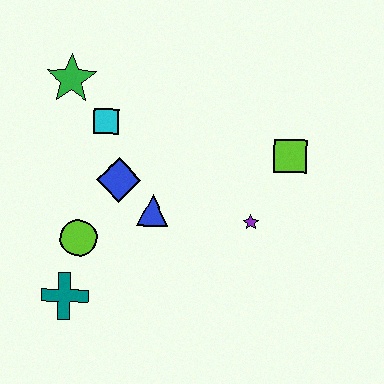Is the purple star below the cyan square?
Yes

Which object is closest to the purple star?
The lime square is closest to the purple star.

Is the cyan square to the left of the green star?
No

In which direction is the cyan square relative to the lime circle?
The cyan square is above the lime circle.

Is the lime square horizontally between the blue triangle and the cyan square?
No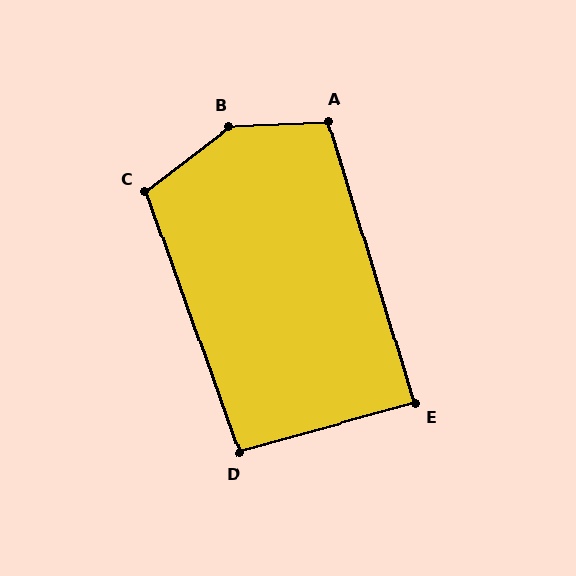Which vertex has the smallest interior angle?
E, at approximately 89 degrees.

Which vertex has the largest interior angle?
B, at approximately 145 degrees.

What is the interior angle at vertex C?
Approximately 108 degrees (obtuse).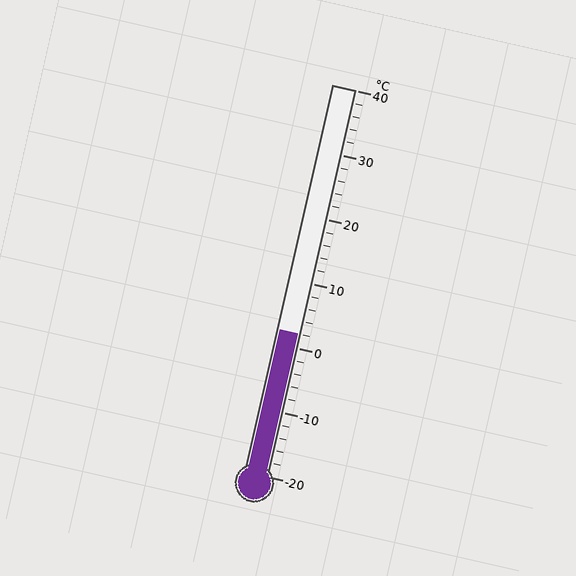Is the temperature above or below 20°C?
The temperature is below 20°C.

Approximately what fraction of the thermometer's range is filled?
The thermometer is filled to approximately 35% of its range.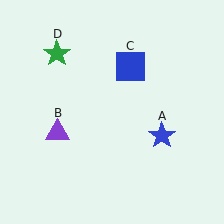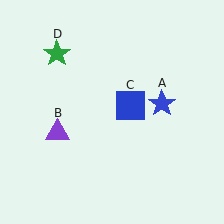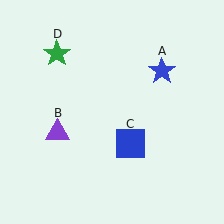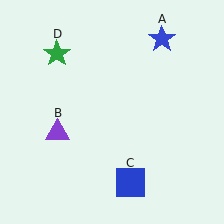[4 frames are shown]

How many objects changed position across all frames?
2 objects changed position: blue star (object A), blue square (object C).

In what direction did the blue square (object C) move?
The blue square (object C) moved down.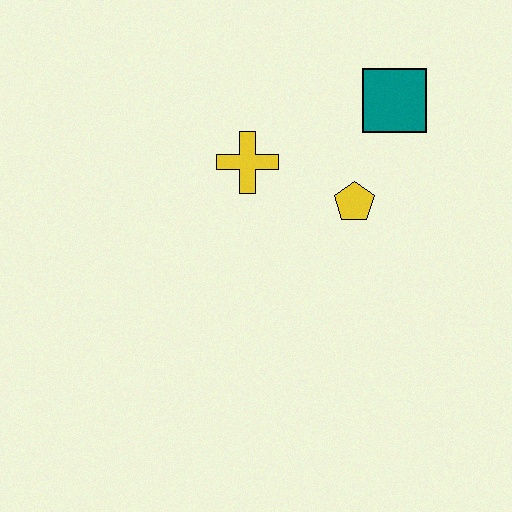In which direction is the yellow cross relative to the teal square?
The yellow cross is to the left of the teal square.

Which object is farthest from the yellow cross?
The teal square is farthest from the yellow cross.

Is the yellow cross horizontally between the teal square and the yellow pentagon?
No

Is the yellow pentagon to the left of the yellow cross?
No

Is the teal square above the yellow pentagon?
Yes